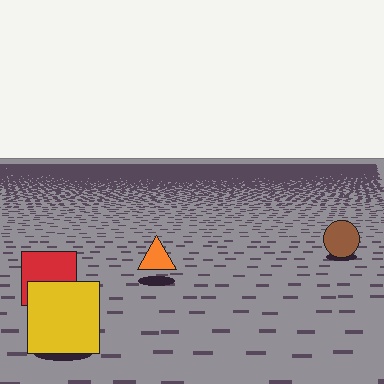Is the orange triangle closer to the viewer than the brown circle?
Yes. The orange triangle is closer — you can tell from the texture gradient: the ground texture is coarser near it.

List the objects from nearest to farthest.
From nearest to farthest: the yellow square, the red square, the orange triangle, the brown circle.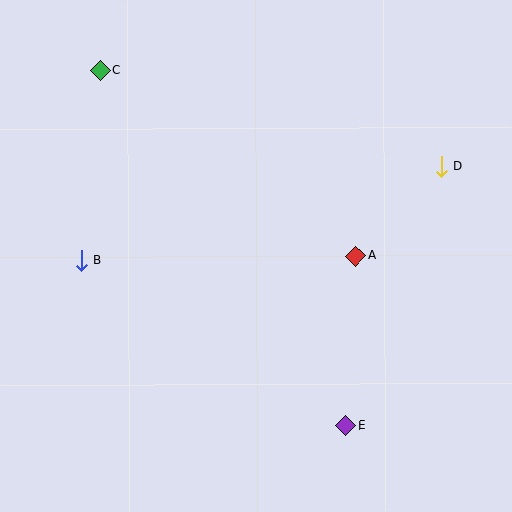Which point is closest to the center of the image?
Point A at (356, 256) is closest to the center.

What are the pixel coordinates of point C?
Point C is at (100, 70).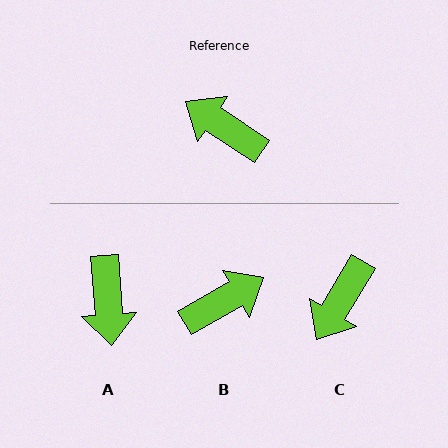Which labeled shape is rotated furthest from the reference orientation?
A, about 128 degrees away.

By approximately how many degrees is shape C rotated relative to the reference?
Approximately 92 degrees counter-clockwise.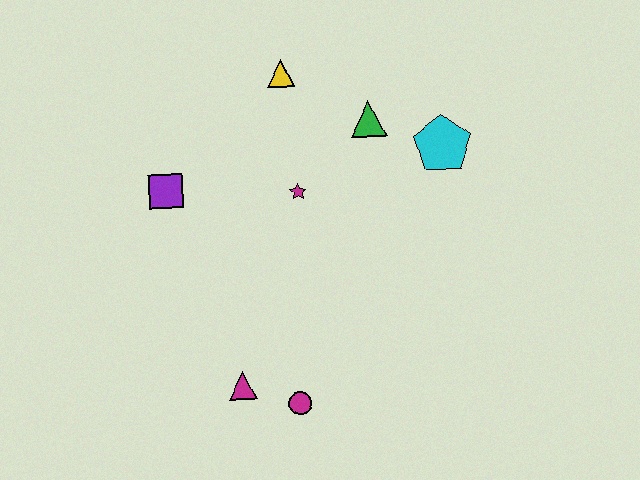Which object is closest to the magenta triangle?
The magenta circle is closest to the magenta triangle.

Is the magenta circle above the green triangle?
No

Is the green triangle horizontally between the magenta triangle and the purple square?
No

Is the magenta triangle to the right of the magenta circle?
No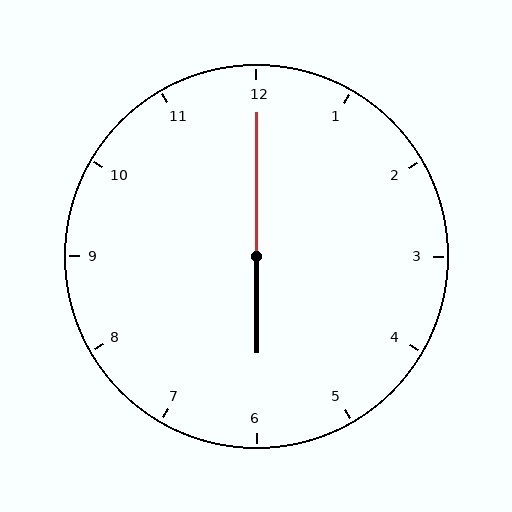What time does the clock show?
6:00.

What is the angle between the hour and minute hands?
Approximately 180 degrees.